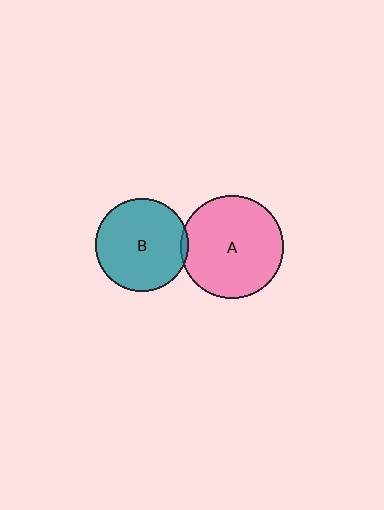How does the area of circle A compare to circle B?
Approximately 1.2 times.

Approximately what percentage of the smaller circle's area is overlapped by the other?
Approximately 5%.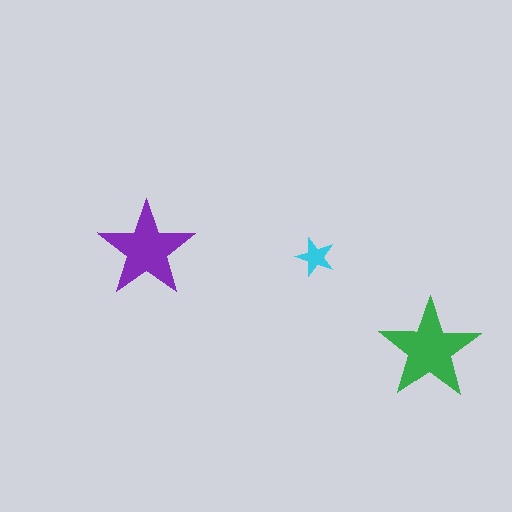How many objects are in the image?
There are 3 objects in the image.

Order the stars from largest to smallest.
the green one, the purple one, the cyan one.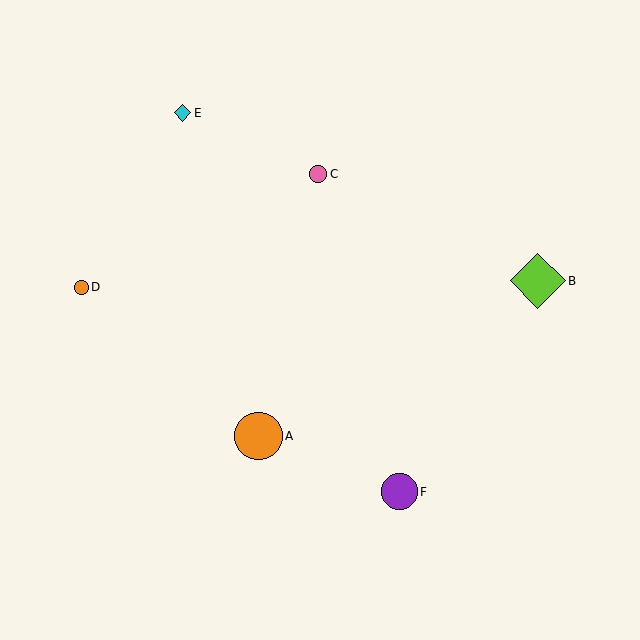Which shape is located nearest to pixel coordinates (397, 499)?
The purple circle (labeled F) at (400, 492) is nearest to that location.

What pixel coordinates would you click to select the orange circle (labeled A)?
Click at (258, 436) to select the orange circle A.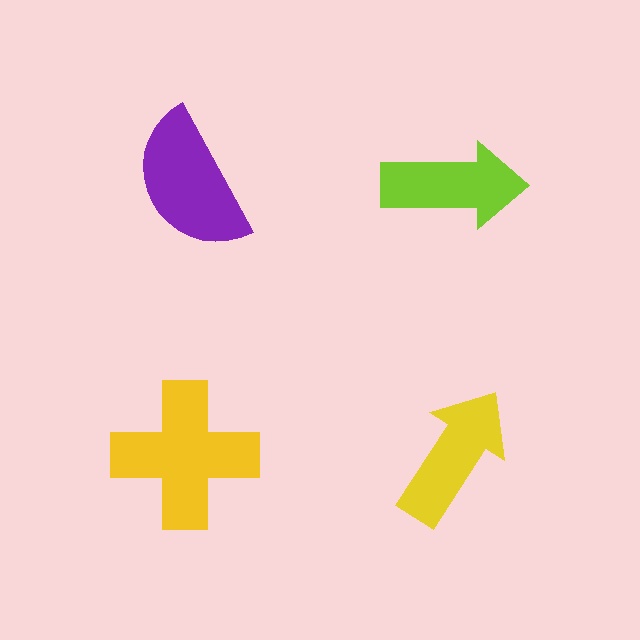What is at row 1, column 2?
A lime arrow.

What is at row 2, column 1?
A yellow cross.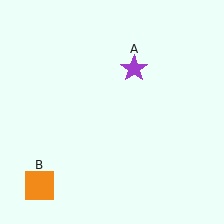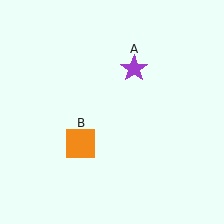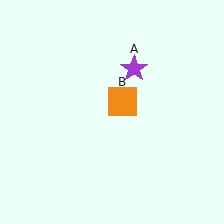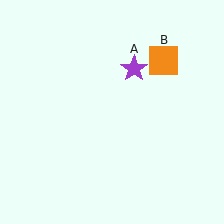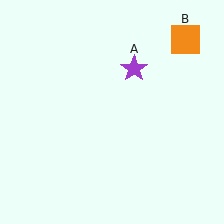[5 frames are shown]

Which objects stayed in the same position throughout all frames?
Purple star (object A) remained stationary.